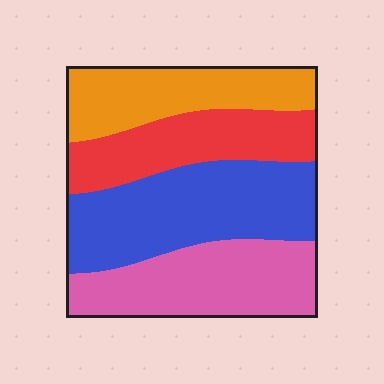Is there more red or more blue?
Blue.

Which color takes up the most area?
Blue, at roughly 30%.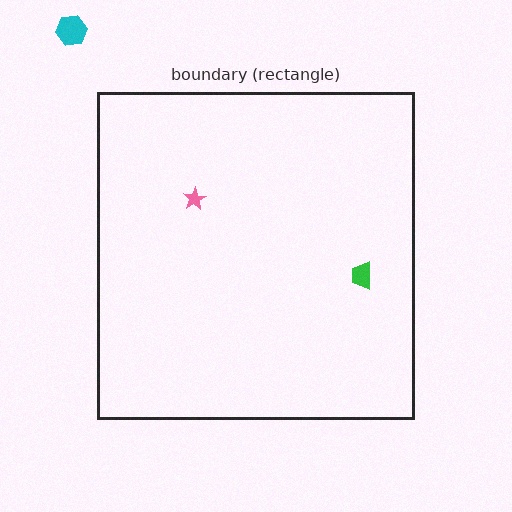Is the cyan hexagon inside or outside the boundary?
Outside.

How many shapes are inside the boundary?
2 inside, 1 outside.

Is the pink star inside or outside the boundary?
Inside.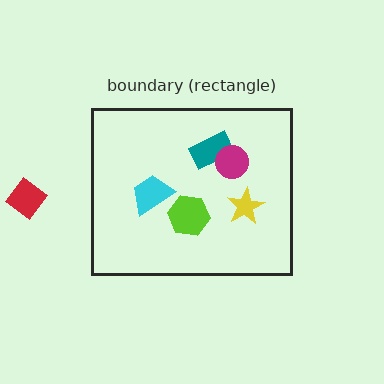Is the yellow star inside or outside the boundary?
Inside.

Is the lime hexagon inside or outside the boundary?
Inside.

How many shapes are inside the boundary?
5 inside, 1 outside.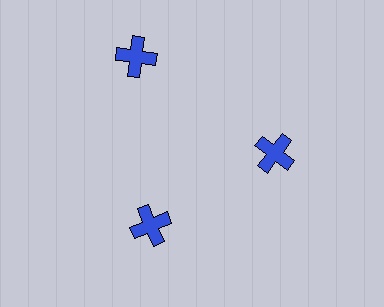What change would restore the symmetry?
The symmetry would be restored by moving it inward, back onto the ring so that all 3 crosses sit at equal angles and equal distance from the center.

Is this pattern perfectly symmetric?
No. The 3 blue crosses are arranged in a ring, but one element near the 11 o'clock position is pushed outward from the center, breaking the 3-fold rotational symmetry.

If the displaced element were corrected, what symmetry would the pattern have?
It would have 3-fold rotational symmetry — the pattern would map onto itself every 120 degrees.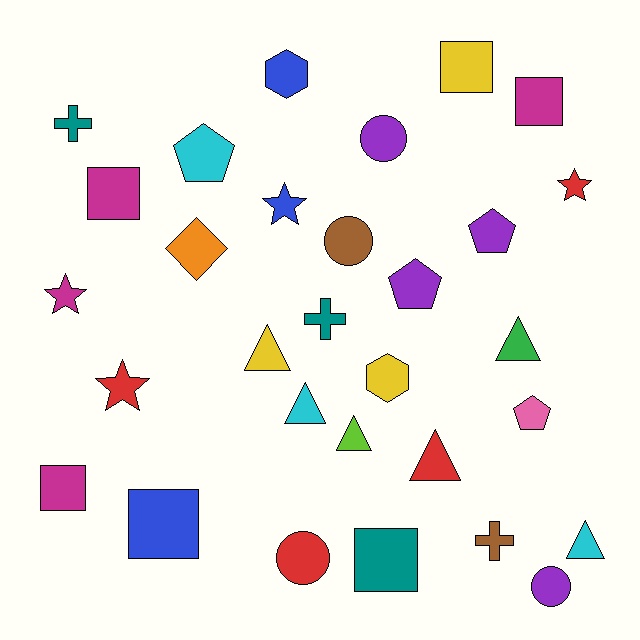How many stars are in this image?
There are 4 stars.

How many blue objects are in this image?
There are 3 blue objects.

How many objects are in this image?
There are 30 objects.